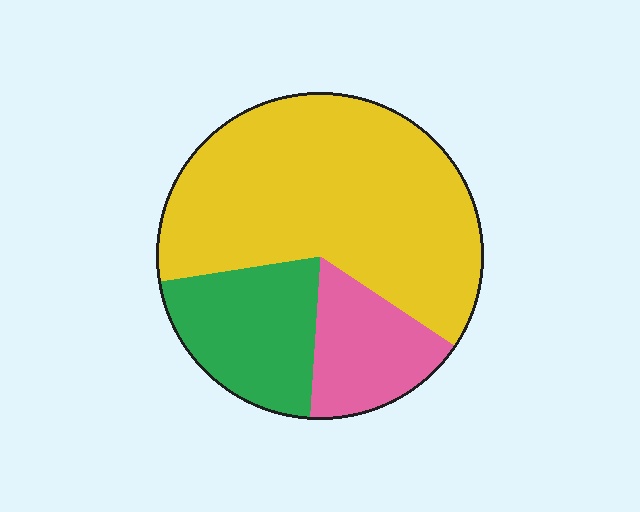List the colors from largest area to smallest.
From largest to smallest: yellow, green, pink.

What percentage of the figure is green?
Green covers roughly 20% of the figure.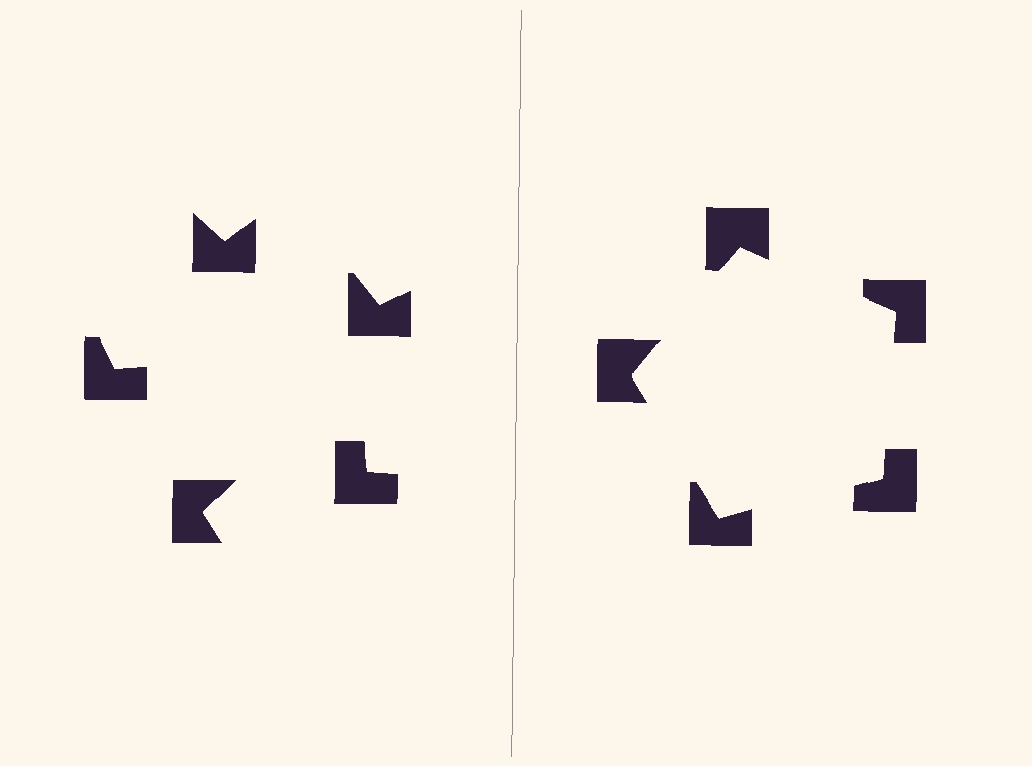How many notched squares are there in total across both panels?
10 — 5 on each side.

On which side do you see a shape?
An illusory pentagon appears on the right side. On the left side the wedge cuts are rotated, so no coherent shape forms.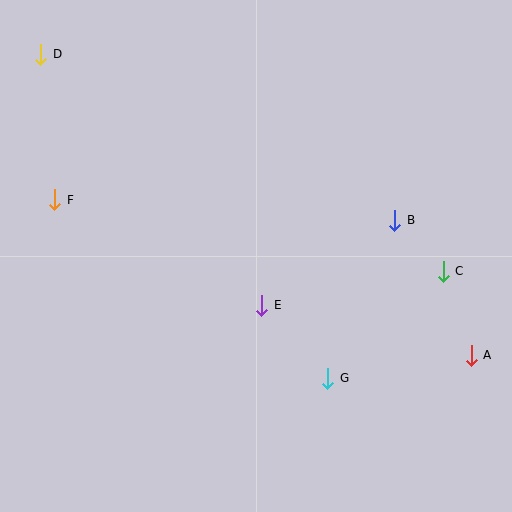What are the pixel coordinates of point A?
Point A is at (471, 355).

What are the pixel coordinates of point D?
Point D is at (41, 54).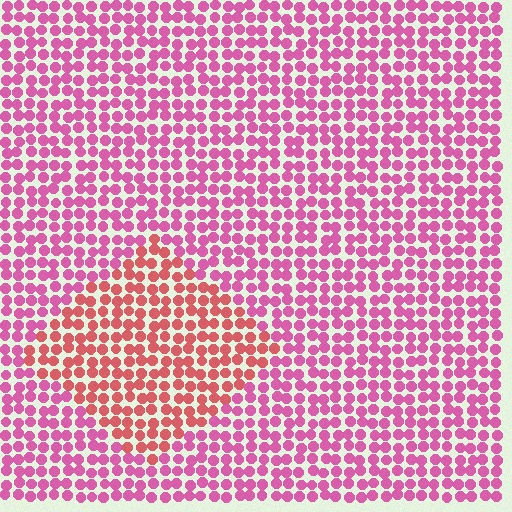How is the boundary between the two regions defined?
The boundary is defined purely by a slight shift in hue (about 33 degrees). Spacing, size, and orientation are identical on both sides.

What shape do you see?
I see a diamond.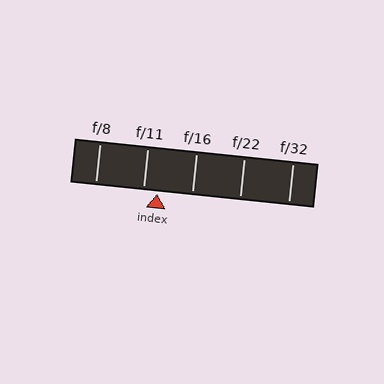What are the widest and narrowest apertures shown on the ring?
The widest aperture shown is f/8 and the narrowest is f/32.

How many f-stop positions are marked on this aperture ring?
There are 5 f-stop positions marked.